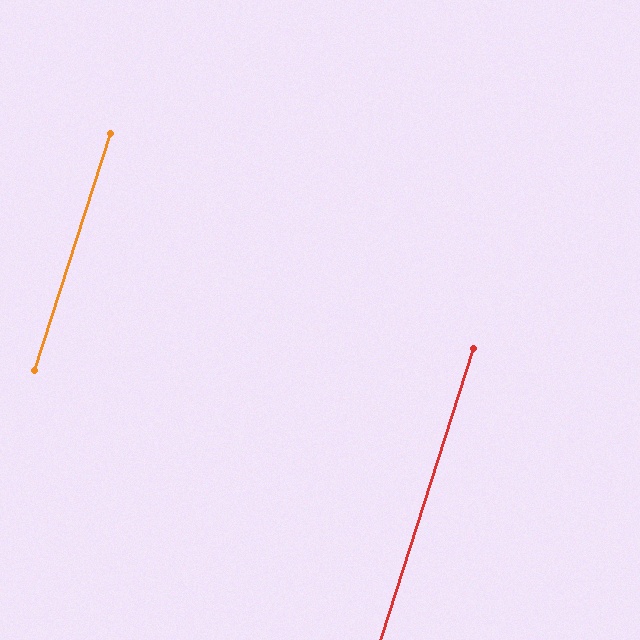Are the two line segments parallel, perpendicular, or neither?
Parallel — their directions differ by only 0.1°.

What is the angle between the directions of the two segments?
Approximately 0 degrees.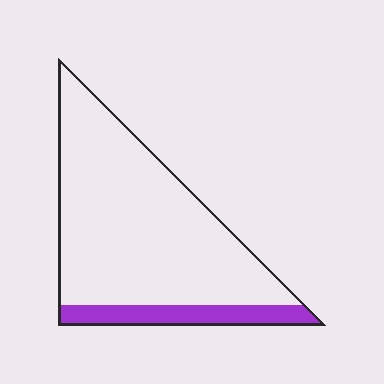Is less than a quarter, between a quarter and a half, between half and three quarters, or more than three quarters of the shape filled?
Less than a quarter.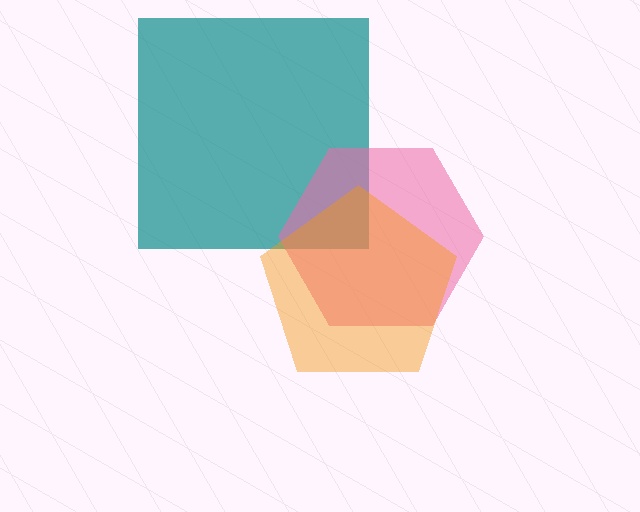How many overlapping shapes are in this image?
There are 3 overlapping shapes in the image.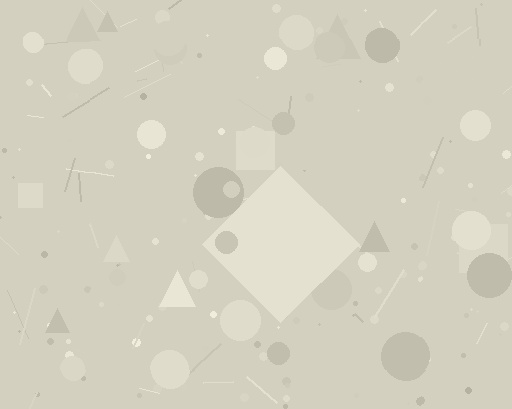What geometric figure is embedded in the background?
A diamond is embedded in the background.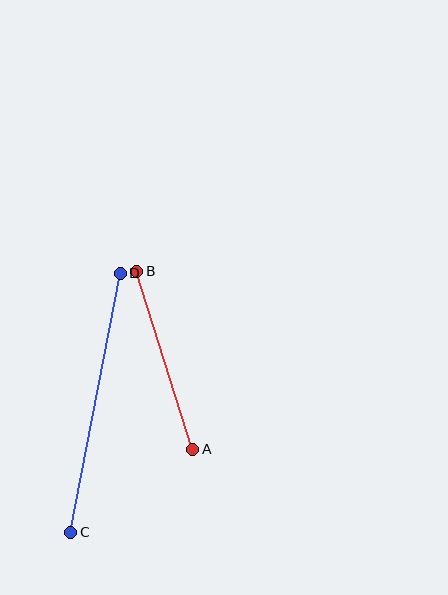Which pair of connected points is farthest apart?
Points C and D are farthest apart.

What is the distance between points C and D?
The distance is approximately 264 pixels.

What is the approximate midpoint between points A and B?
The midpoint is at approximately (165, 360) pixels.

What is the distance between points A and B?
The distance is approximately 187 pixels.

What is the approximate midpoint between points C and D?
The midpoint is at approximately (95, 403) pixels.